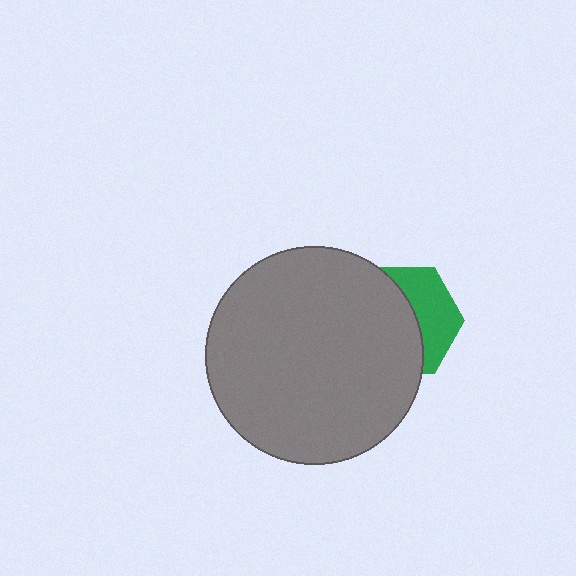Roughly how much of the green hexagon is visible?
A small part of it is visible (roughly 40%).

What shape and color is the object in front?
The object in front is a gray circle.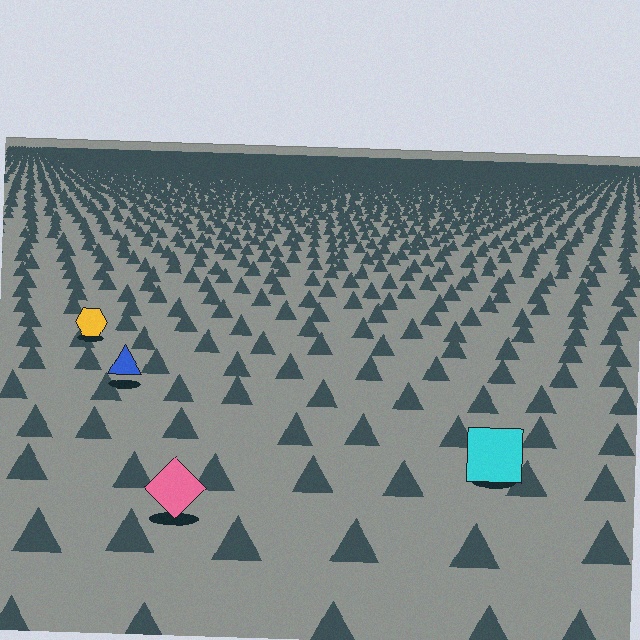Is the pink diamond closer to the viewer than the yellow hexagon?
Yes. The pink diamond is closer — you can tell from the texture gradient: the ground texture is coarser near it.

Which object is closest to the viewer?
The pink diamond is closest. The texture marks near it are larger and more spread out.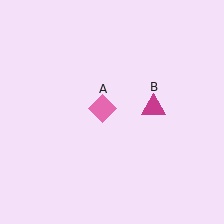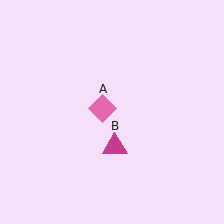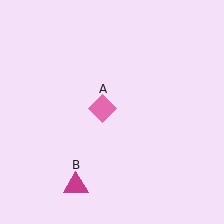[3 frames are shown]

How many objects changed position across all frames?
1 object changed position: magenta triangle (object B).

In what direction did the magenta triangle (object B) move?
The magenta triangle (object B) moved down and to the left.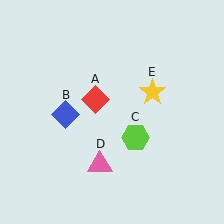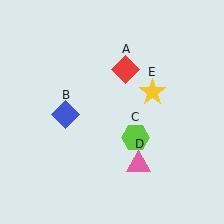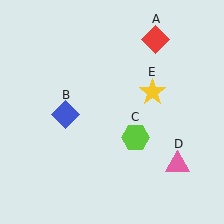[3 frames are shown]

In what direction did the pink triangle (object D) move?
The pink triangle (object D) moved right.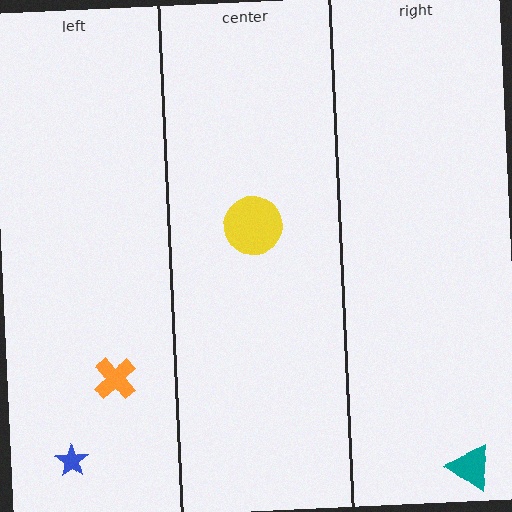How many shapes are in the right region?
1.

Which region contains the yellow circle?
The center region.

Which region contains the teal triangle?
The right region.